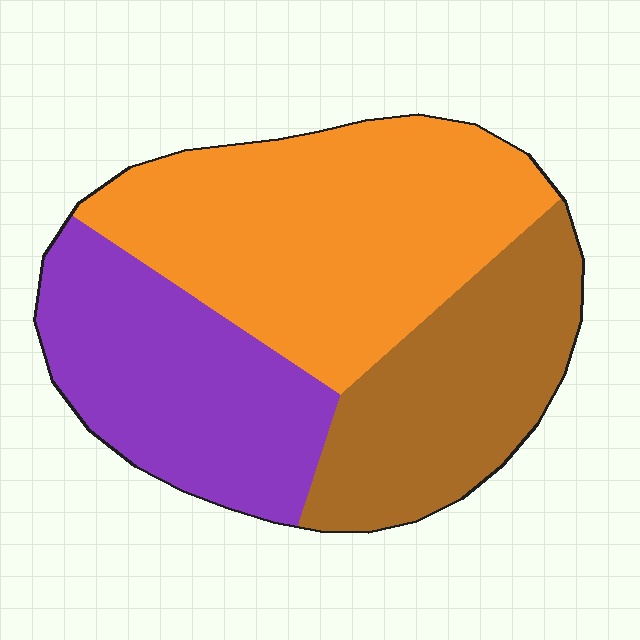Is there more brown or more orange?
Orange.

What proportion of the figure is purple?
Purple covers about 30% of the figure.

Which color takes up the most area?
Orange, at roughly 45%.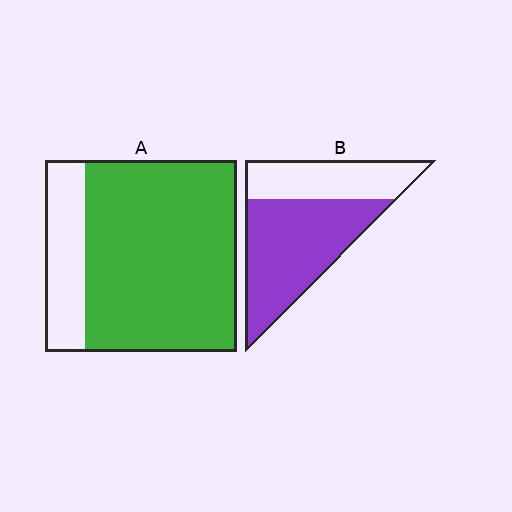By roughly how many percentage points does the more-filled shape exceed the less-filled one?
By roughly 15 percentage points (A over B).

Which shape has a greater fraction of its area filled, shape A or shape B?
Shape A.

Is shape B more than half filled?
Yes.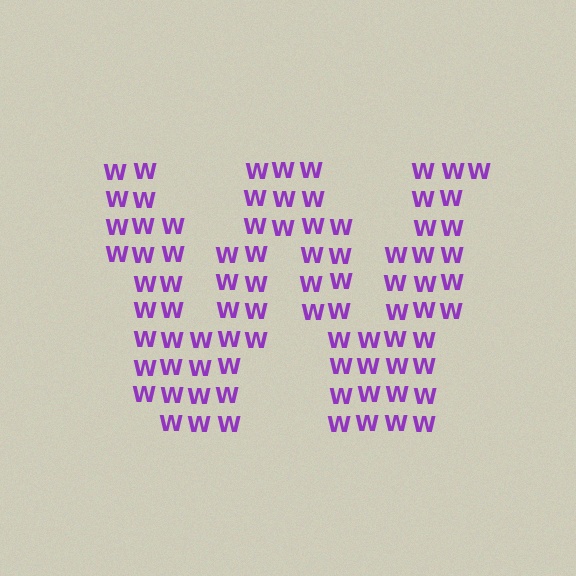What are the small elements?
The small elements are letter W's.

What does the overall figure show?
The overall figure shows the letter W.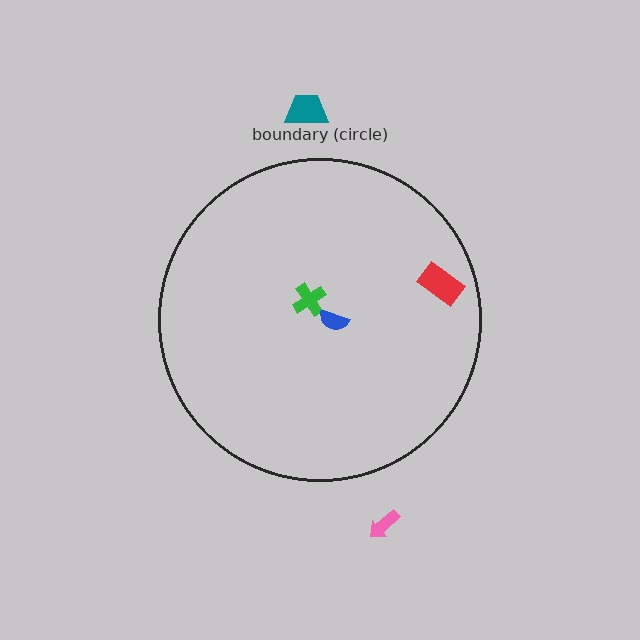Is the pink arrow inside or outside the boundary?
Outside.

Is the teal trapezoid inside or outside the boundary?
Outside.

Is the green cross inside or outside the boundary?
Inside.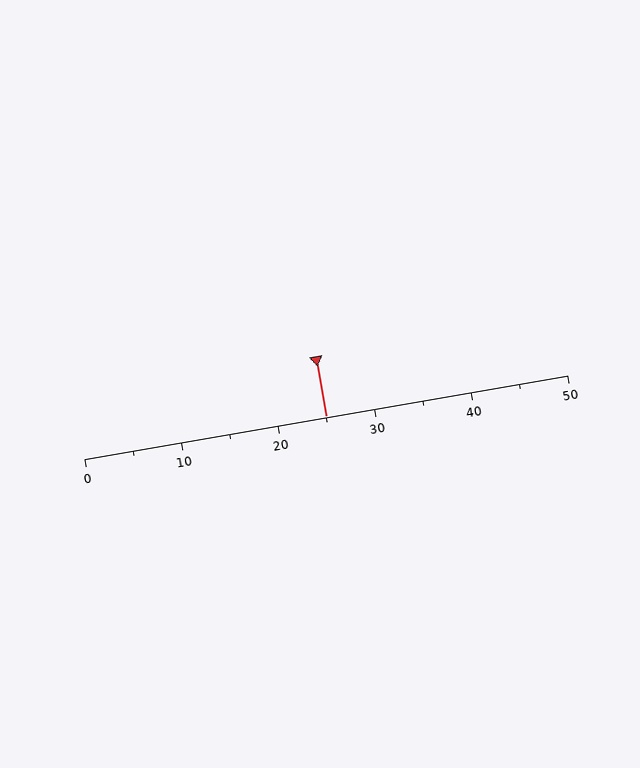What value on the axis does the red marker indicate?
The marker indicates approximately 25.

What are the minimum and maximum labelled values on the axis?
The axis runs from 0 to 50.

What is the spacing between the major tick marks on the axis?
The major ticks are spaced 10 apart.